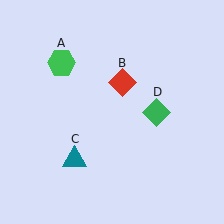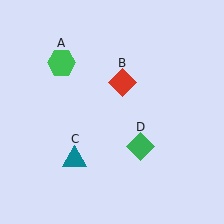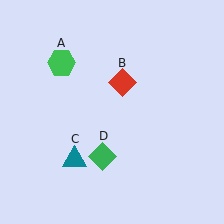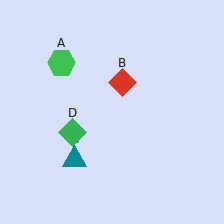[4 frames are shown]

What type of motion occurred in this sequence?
The green diamond (object D) rotated clockwise around the center of the scene.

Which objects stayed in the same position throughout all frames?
Green hexagon (object A) and red diamond (object B) and teal triangle (object C) remained stationary.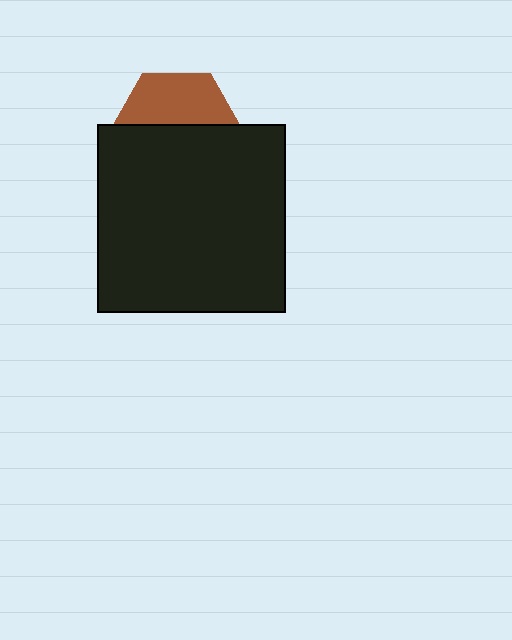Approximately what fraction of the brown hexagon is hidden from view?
Roughly 59% of the brown hexagon is hidden behind the black square.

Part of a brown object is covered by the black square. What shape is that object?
It is a hexagon.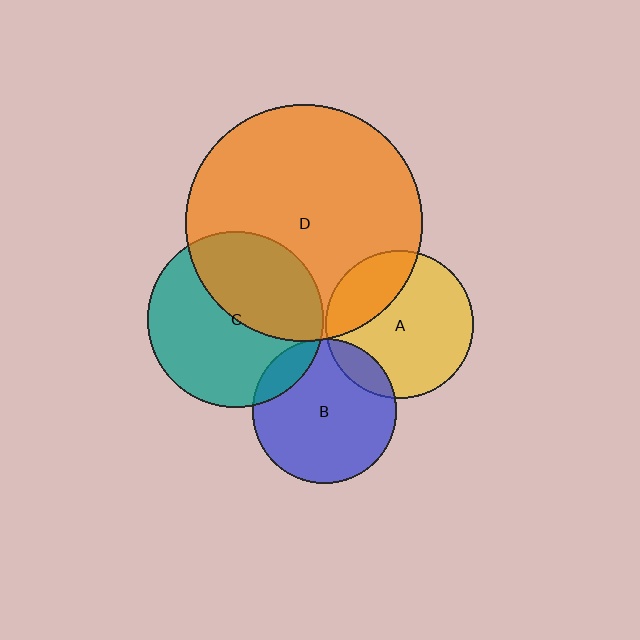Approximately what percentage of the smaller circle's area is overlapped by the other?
Approximately 5%.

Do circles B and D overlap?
Yes.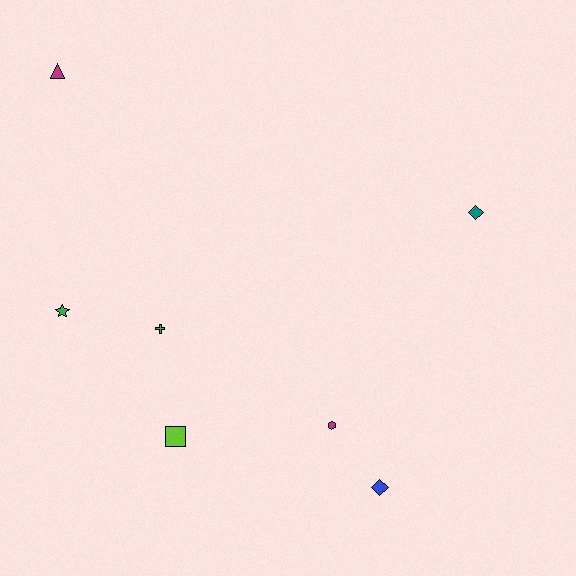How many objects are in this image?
There are 7 objects.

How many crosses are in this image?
There is 1 cross.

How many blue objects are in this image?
There is 1 blue object.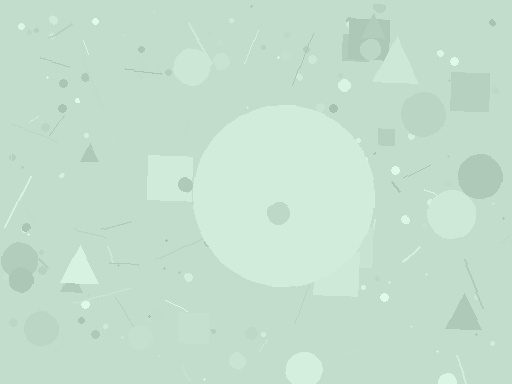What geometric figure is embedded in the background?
A circle is embedded in the background.